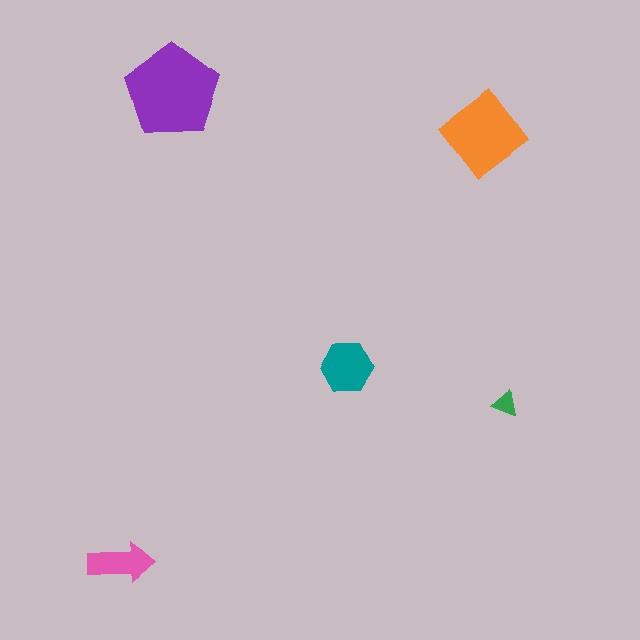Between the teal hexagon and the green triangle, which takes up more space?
The teal hexagon.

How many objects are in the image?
There are 5 objects in the image.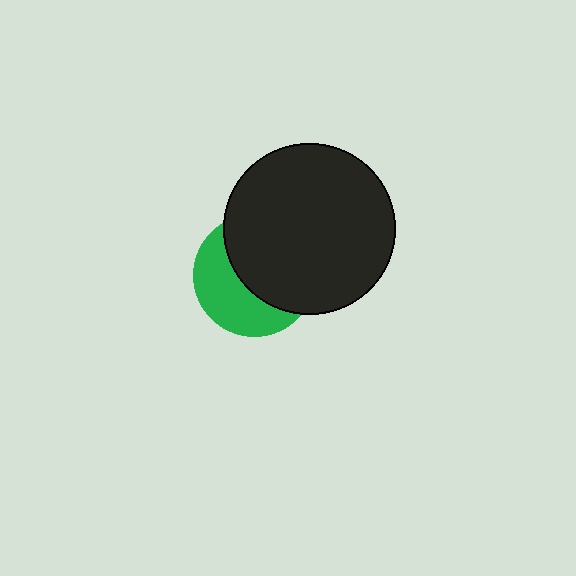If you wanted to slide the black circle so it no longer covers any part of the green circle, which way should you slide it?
Slide it toward the upper-right — that is the most direct way to separate the two shapes.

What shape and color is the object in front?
The object in front is a black circle.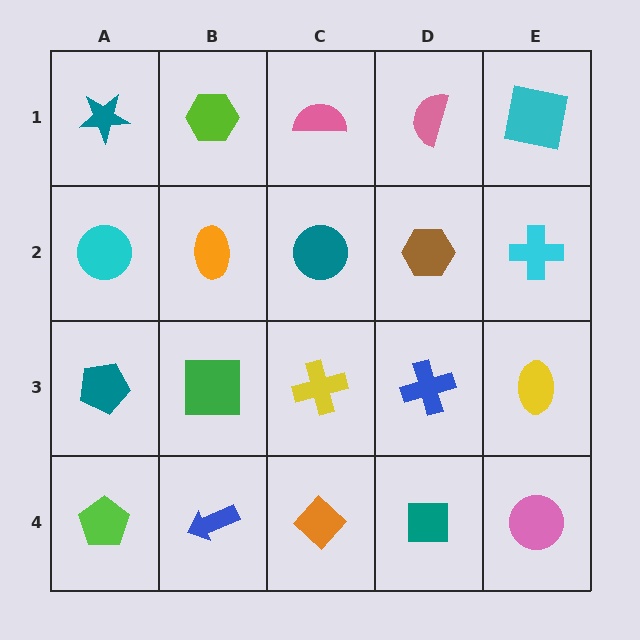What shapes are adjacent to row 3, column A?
A cyan circle (row 2, column A), a lime pentagon (row 4, column A), a green square (row 3, column B).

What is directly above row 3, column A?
A cyan circle.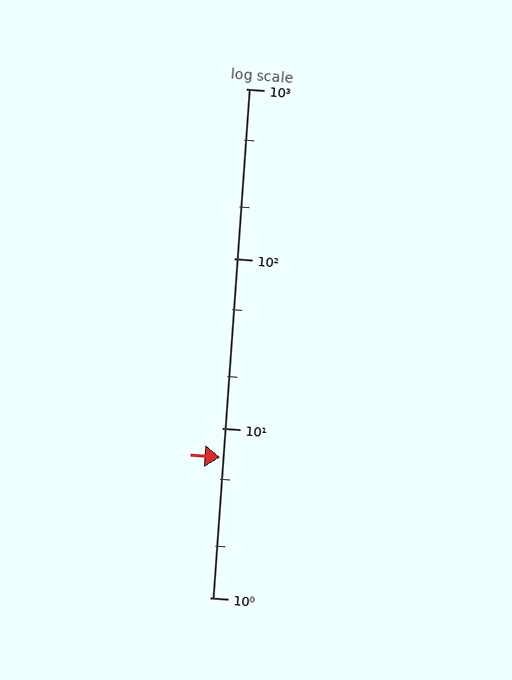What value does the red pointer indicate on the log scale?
The pointer indicates approximately 6.7.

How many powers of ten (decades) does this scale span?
The scale spans 3 decades, from 1 to 1000.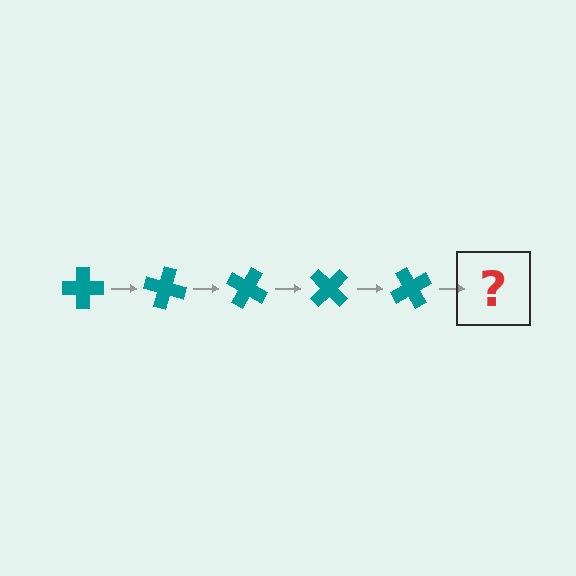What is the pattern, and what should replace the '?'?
The pattern is that the cross rotates 15 degrees each step. The '?' should be a teal cross rotated 75 degrees.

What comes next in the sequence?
The next element should be a teal cross rotated 75 degrees.